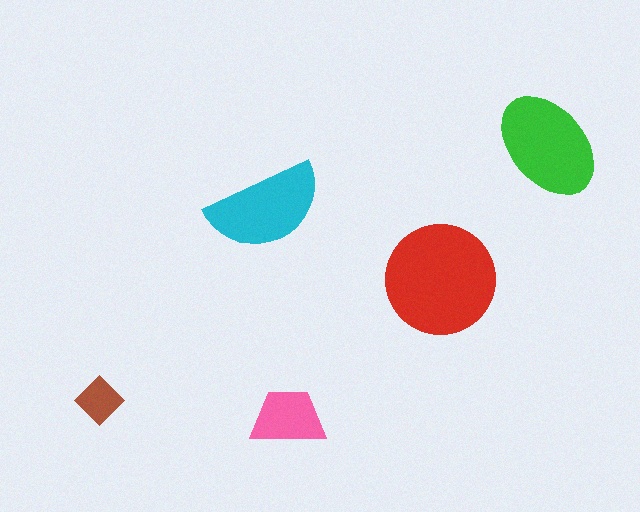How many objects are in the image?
There are 5 objects in the image.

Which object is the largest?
The red circle.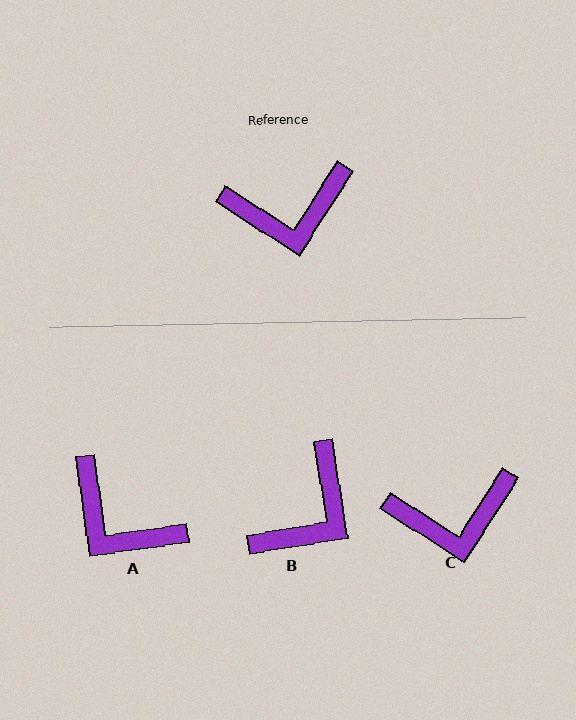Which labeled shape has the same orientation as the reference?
C.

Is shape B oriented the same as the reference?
No, it is off by about 42 degrees.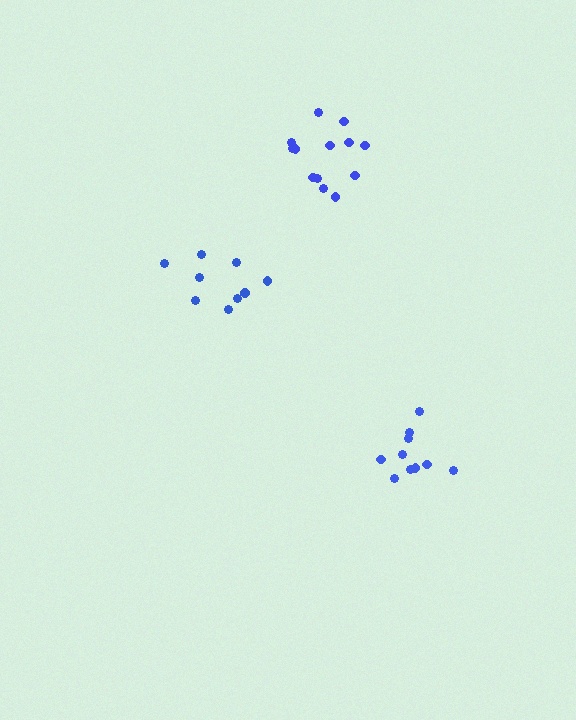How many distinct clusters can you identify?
There are 3 distinct clusters.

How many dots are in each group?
Group 1: 9 dots, Group 2: 13 dots, Group 3: 10 dots (32 total).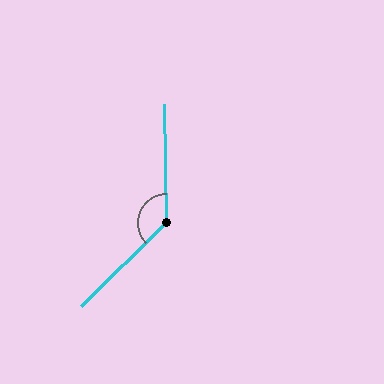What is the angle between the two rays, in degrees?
Approximately 133 degrees.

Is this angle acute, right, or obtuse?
It is obtuse.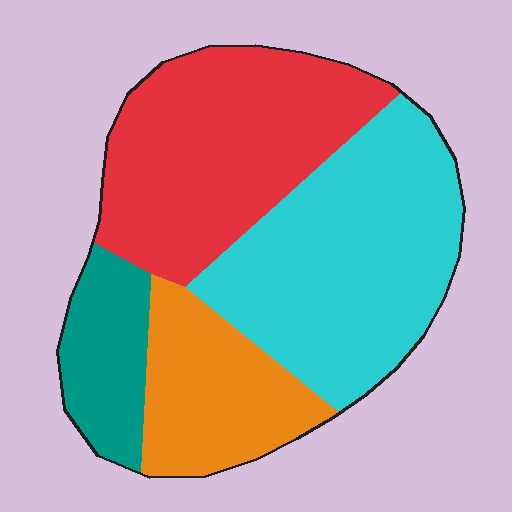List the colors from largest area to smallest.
From largest to smallest: cyan, red, orange, teal.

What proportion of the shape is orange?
Orange covers 18% of the shape.